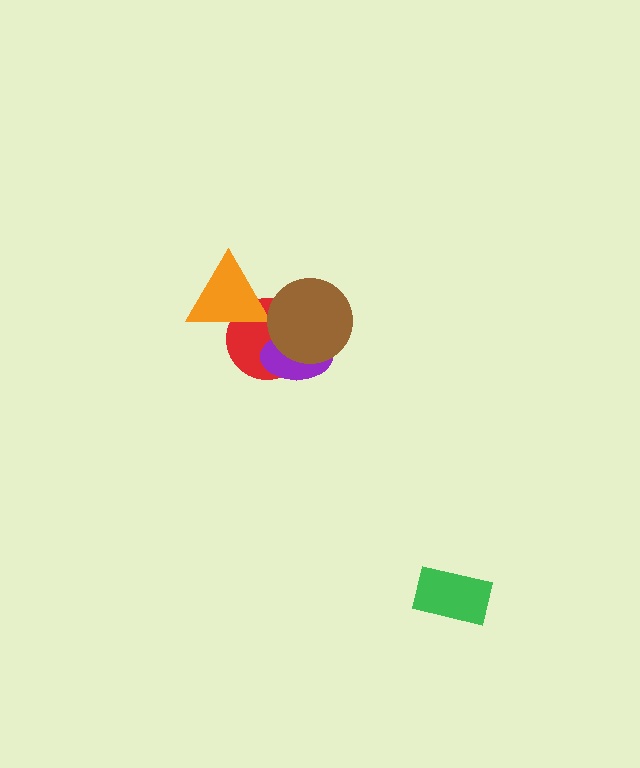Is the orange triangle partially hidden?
No, no other shape covers it.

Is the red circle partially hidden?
Yes, it is partially covered by another shape.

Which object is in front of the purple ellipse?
The brown circle is in front of the purple ellipse.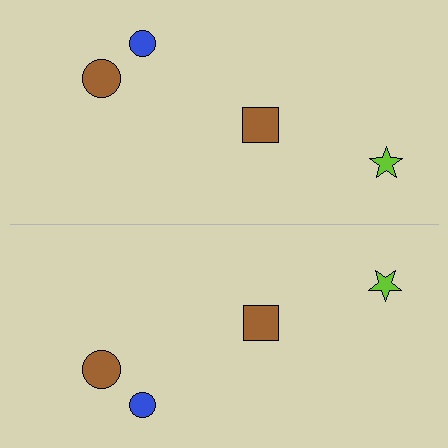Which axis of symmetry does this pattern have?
The pattern has a horizontal axis of symmetry running through the center of the image.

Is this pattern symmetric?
Yes, this pattern has bilateral (reflection) symmetry.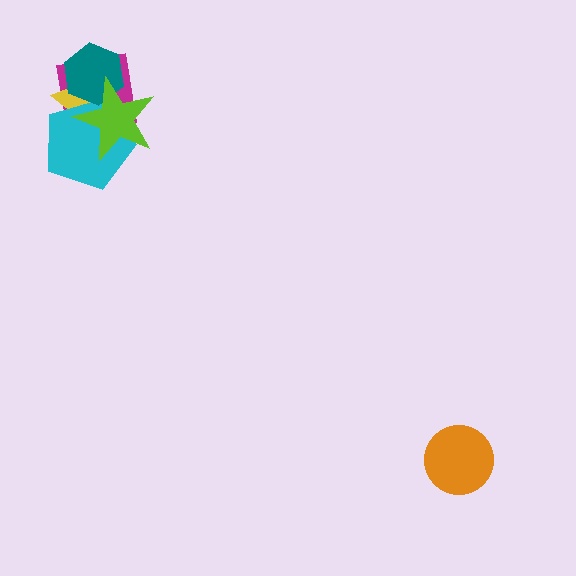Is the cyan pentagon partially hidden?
Yes, it is partially covered by another shape.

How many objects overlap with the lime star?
4 objects overlap with the lime star.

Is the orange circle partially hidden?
No, no other shape covers it.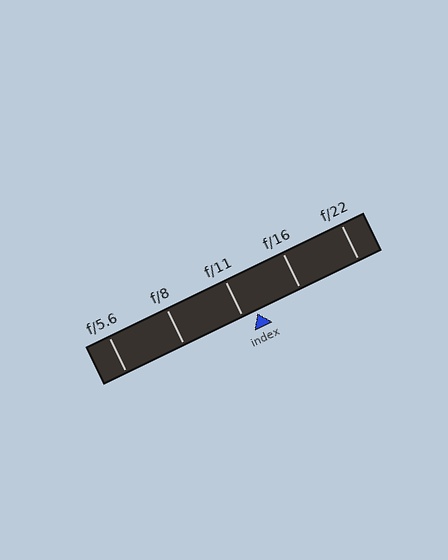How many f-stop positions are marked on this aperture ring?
There are 5 f-stop positions marked.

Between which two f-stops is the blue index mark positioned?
The index mark is between f/11 and f/16.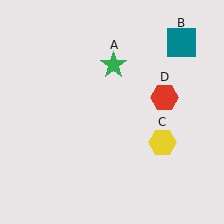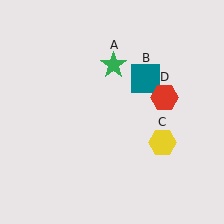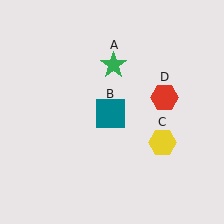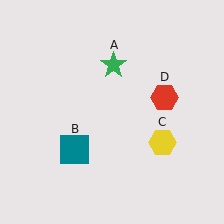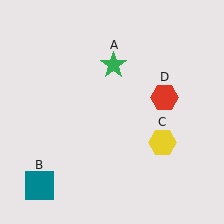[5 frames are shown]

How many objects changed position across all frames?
1 object changed position: teal square (object B).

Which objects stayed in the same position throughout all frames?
Green star (object A) and yellow hexagon (object C) and red hexagon (object D) remained stationary.